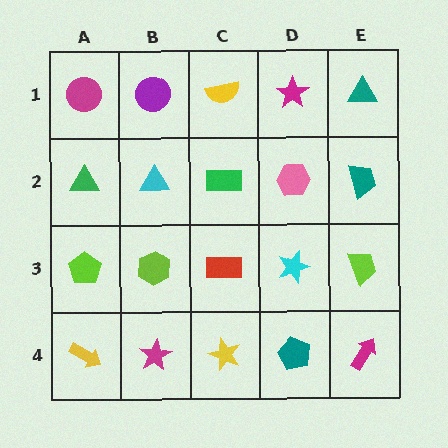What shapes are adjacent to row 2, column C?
A yellow semicircle (row 1, column C), a red rectangle (row 3, column C), a cyan triangle (row 2, column B), a pink hexagon (row 2, column D).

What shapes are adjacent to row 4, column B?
A lime hexagon (row 3, column B), a yellow arrow (row 4, column A), a yellow star (row 4, column C).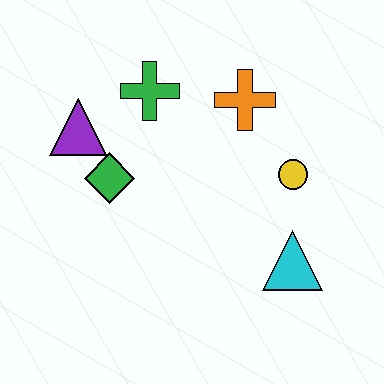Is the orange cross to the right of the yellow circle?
No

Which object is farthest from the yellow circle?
The purple triangle is farthest from the yellow circle.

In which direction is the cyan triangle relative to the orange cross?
The cyan triangle is below the orange cross.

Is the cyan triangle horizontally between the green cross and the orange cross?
No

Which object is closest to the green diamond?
The purple triangle is closest to the green diamond.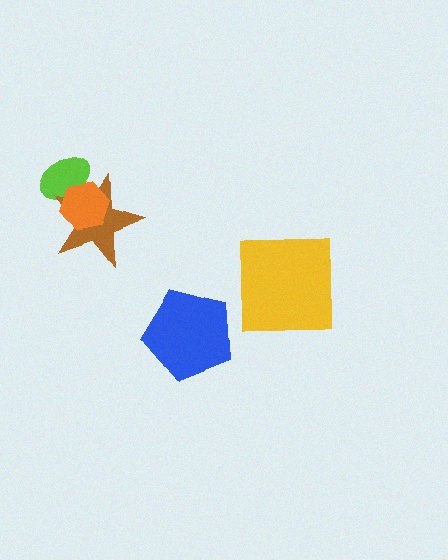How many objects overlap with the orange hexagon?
2 objects overlap with the orange hexagon.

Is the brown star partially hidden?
Yes, it is partially covered by another shape.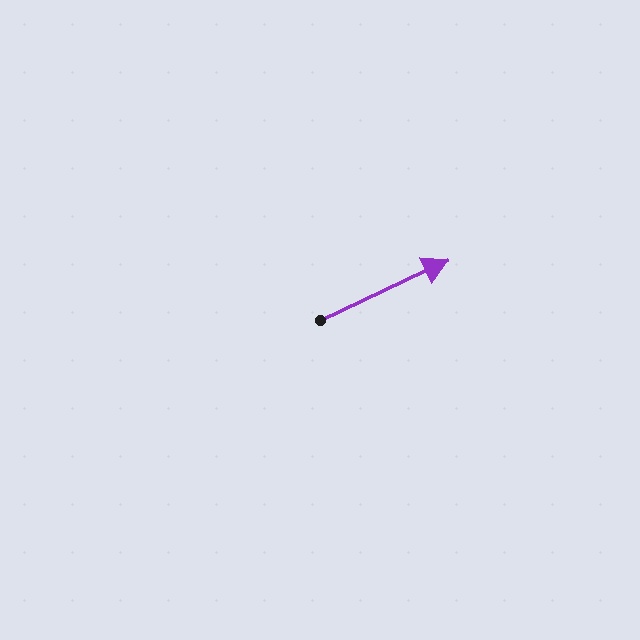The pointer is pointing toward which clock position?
Roughly 2 o'clock.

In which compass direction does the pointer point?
Northeast.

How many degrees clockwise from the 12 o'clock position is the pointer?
Approximately 65 degrees.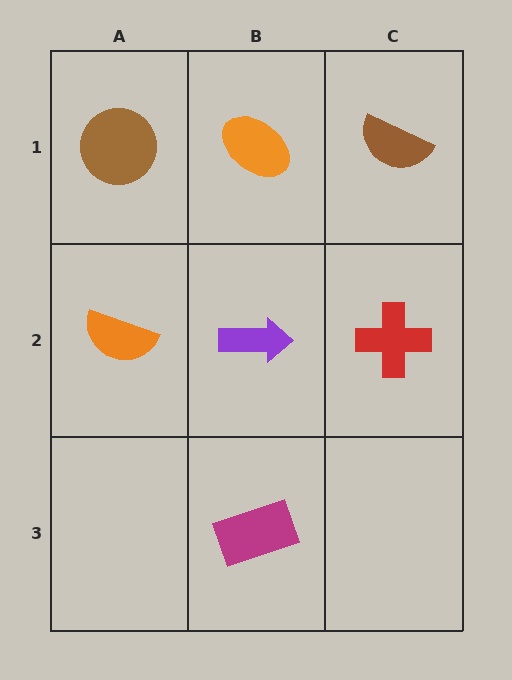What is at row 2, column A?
An orange semicircle.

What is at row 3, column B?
A magenta rectangle.